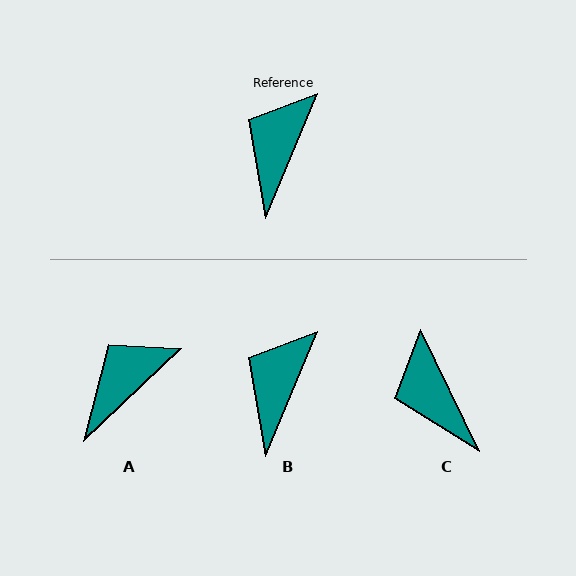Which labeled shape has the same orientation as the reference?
B.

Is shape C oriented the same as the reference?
No, it is off by about 48 degrees.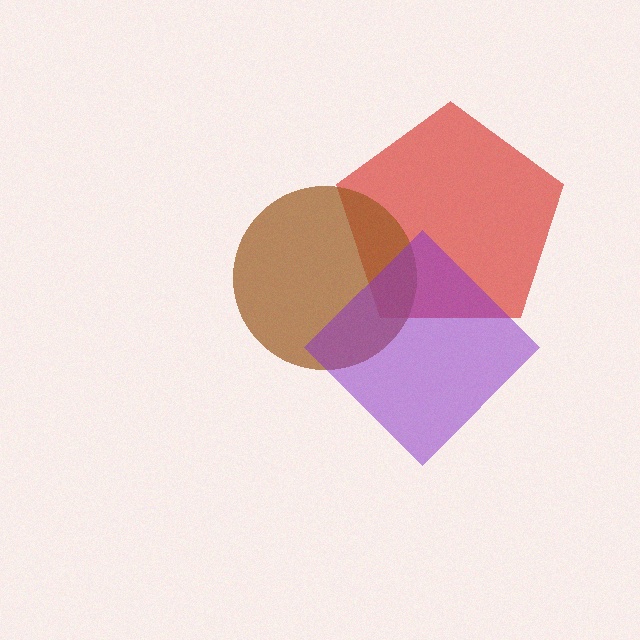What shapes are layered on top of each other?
The layered shapes are: a red pentagon, a brown circle, a purple diamond.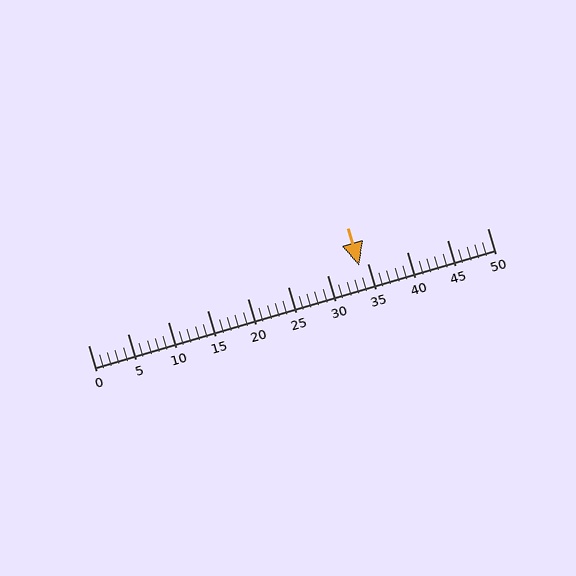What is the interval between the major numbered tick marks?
The major tick marks are spaced 5 units apart.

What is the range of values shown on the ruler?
The ruler shows values from 0 to 50.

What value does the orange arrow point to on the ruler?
The orange arrow points to approximately 34.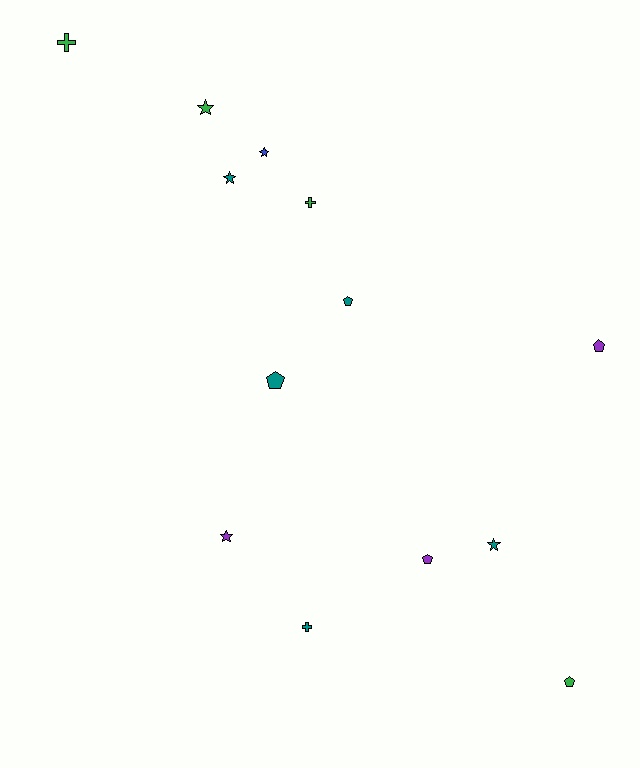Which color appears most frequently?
Teal, with 5 objects.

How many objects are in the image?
There are 13 objects.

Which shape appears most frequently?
Pentagon, with 5 objects.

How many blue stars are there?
There is 1 blue star.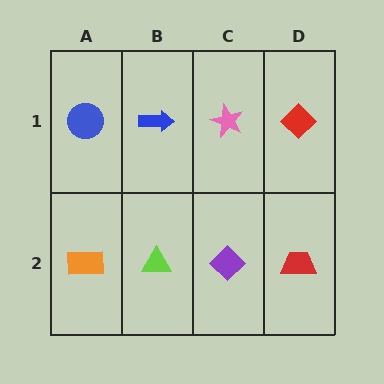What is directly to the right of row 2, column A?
A lime triangle.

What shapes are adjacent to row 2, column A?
A blue circle (row 1, column A), a lime triangle (row 2, column B).